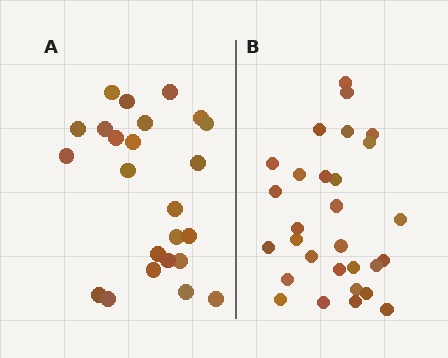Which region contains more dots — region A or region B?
Region B (the right region) has more dots.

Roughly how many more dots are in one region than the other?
Region B has about 5 more dots than region A.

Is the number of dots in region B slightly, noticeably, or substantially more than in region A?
Region B has only slightly more — the two regions are fairly close. The ratio is roughly 1.2 to 1.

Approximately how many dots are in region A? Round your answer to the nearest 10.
About 20 dots. (The exact count is 24, which rounds to 20.)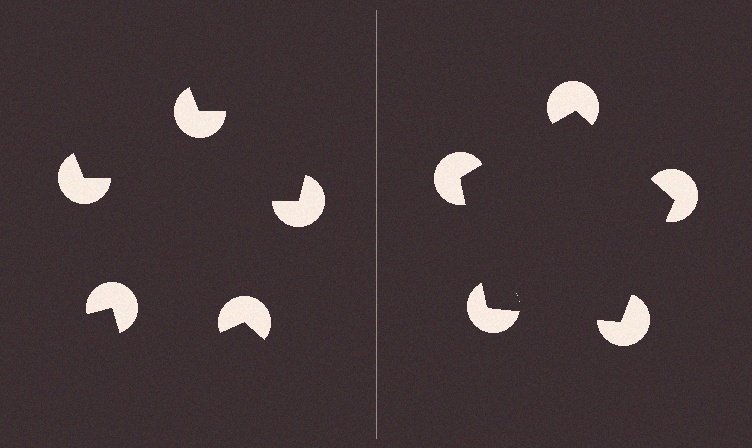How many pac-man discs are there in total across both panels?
10 — 5 on each side.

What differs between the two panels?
The pac-man discs are positioned identically on both sides; only the wedge orientations differ. On the right they align to a pentagon; on the left they are misaligned.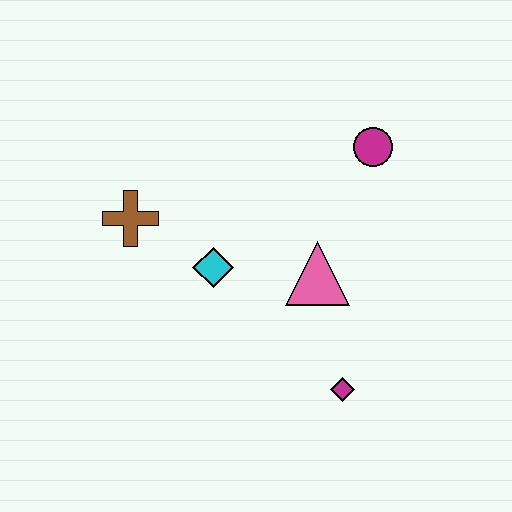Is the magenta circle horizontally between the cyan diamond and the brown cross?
No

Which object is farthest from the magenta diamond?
The brown cross is farthest from the magenta diamond.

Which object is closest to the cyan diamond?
The brown cross is closest to the cyan diamond.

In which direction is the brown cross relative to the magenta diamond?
The brown cross is to the left of the magenta diamond.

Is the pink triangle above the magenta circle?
No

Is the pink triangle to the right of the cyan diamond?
Yes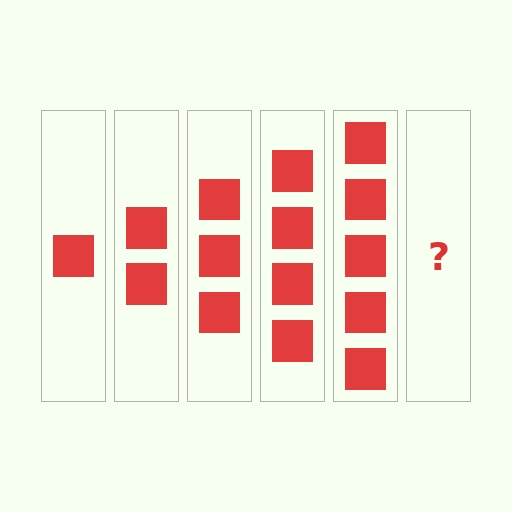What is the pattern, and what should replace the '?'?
The pattern is that each step adds one more square. The '?' should be 6 squares.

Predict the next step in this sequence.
The next step is 6 squares.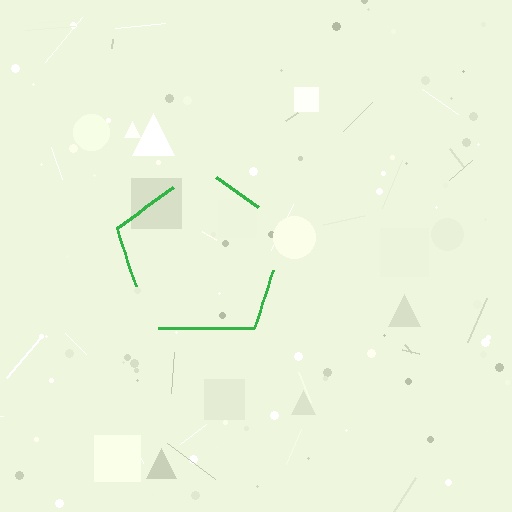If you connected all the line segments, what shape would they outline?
They would outline a pentagon.